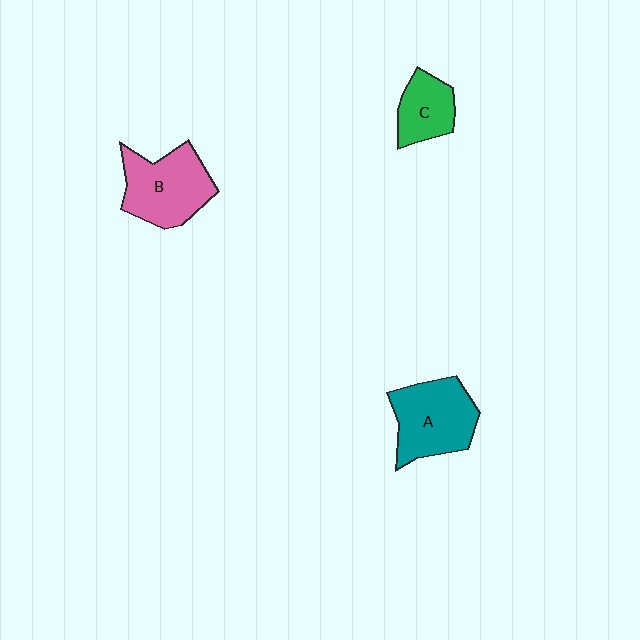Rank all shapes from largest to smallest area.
From largest to smallest: A (teal), B (pink), C (green).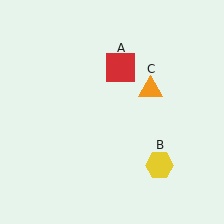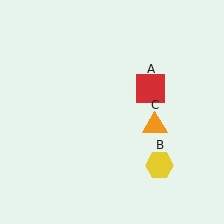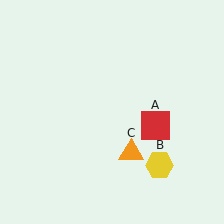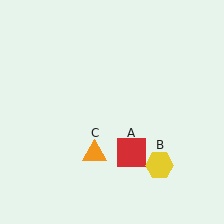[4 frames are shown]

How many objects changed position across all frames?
2 objects changed position: red square (object A), orange triangle (object C).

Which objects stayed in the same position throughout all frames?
Yellow hexagon (object B) remained stationary.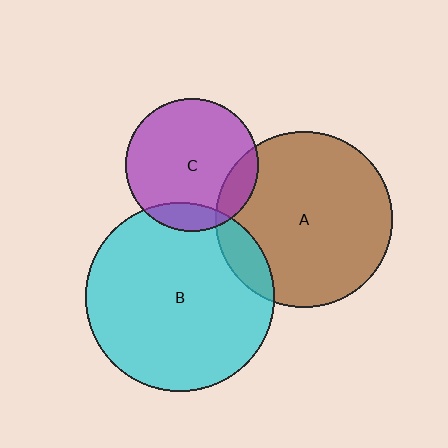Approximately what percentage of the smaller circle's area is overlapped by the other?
Approximately 15%.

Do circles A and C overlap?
Yes.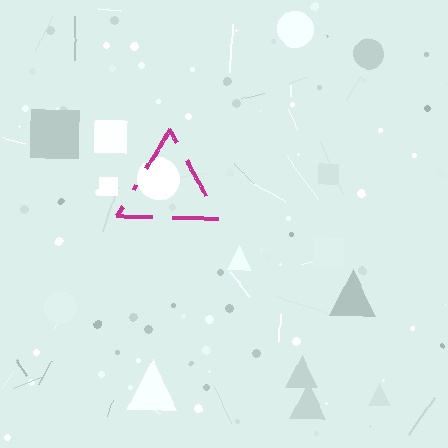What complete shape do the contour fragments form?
The contour fragments form a triangle.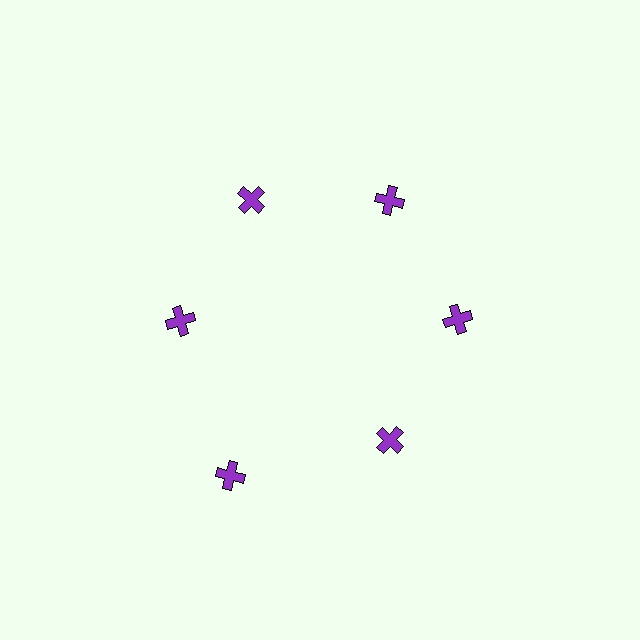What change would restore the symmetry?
The symmetry would be restored by moving it inward, back onto the ring so that all 6 crosses sit at equal angles and equal distance from the center.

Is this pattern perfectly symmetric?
No. The 6 purple crosses are arranged in a ring, but one element near the 7 o'clock position is pushed outward from the center, breaking the 6-fold rotational symmetry.